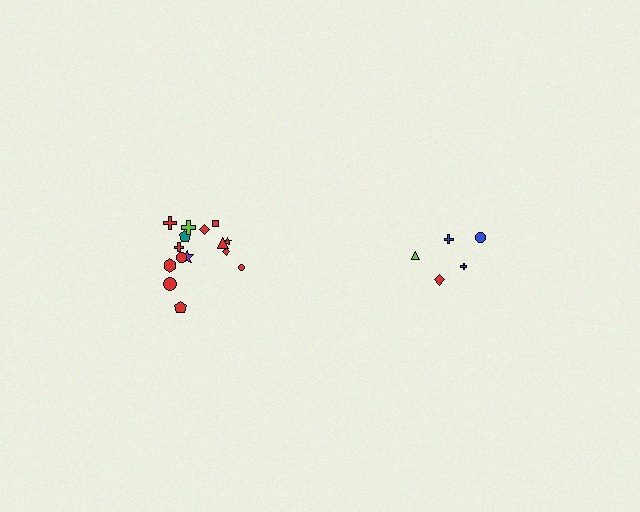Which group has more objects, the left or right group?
The left group.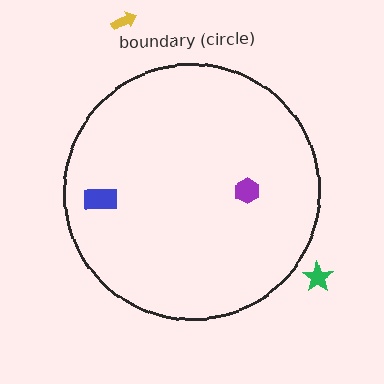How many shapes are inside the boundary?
2 inside, 2 outside.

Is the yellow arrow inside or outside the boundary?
Outside.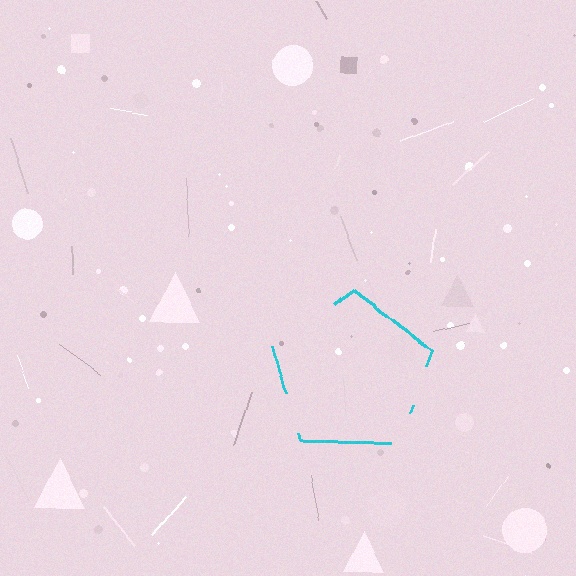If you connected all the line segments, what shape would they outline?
They would outline a pentagon.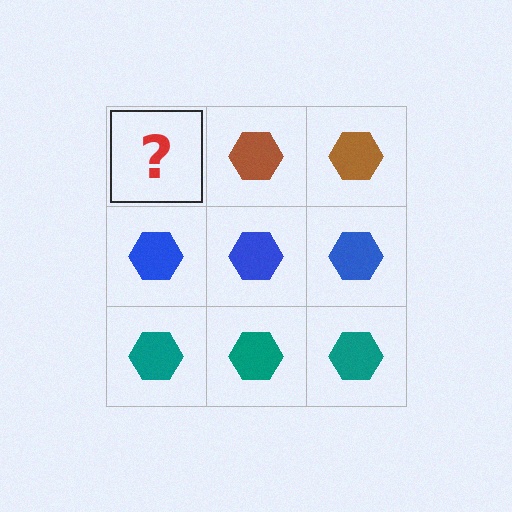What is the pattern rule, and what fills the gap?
The rule is that each row has a consistent color. The gap should be filled with a brown hexagon.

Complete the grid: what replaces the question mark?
The question mark should be replaced with a brown hexagon.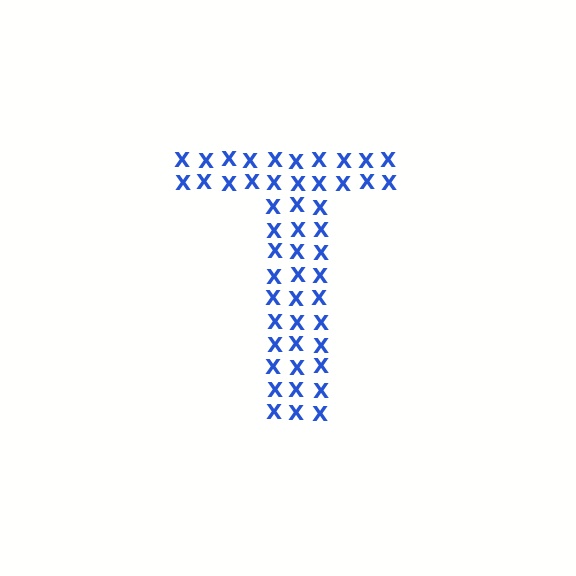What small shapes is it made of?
It is made of small letter X's.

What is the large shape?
The large shape is the letter T.